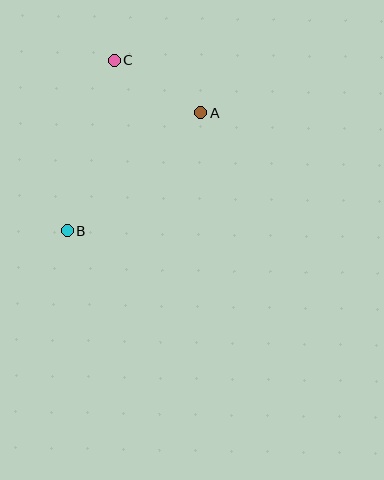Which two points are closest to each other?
Points A and C are closest to each other.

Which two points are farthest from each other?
Points A and B are farthest from each other.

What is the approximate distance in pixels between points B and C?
The distance between B and C is approximately 177 pixels.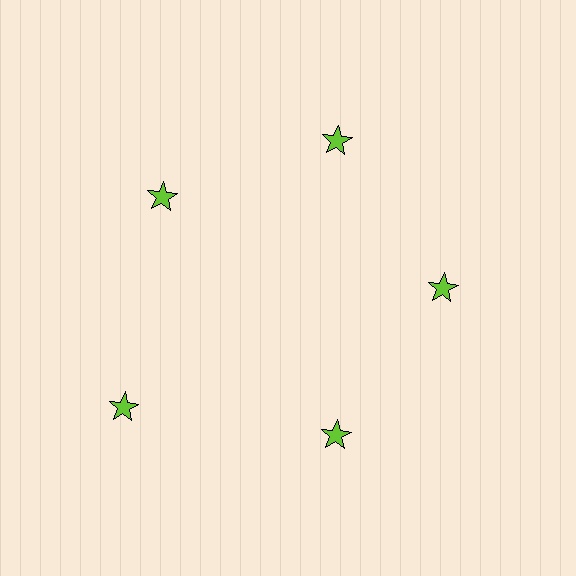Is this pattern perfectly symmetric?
No. The 5 lime stars are arranged in a ring, but one element near the 8 o'clock position is pushed outward from the center, breaking the 5-fold rotational symmetry.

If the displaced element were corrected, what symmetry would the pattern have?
It would have 5-fold rotational symmetry — the pattern would map onto itself every 72 degrees.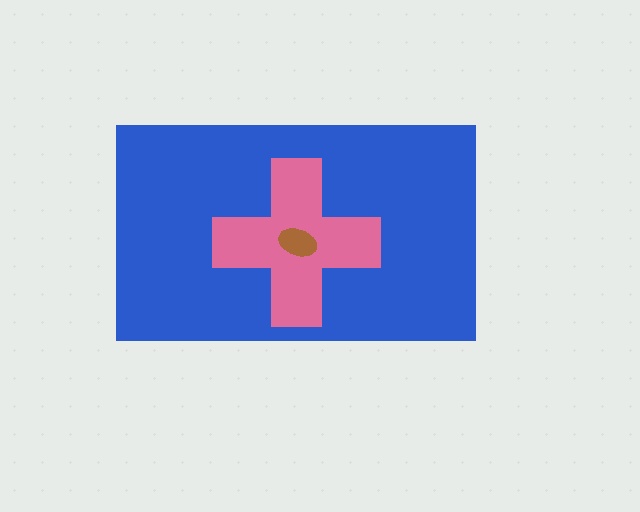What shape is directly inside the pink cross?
The brown ellipse.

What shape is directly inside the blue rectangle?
The pink cross.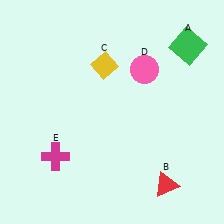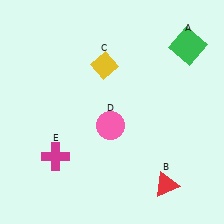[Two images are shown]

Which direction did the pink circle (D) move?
The pink circle (D) moved down.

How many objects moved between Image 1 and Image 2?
1 object moved between the two images.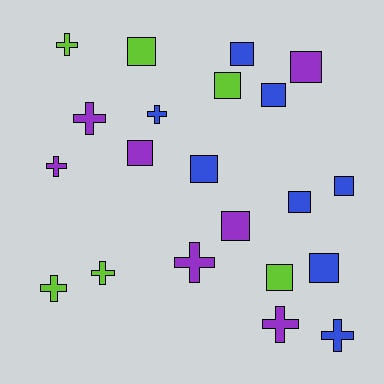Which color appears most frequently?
Blue, with 8 objects.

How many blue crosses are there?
There are 2 blue crosses.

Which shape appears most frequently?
Square, with 12 objects.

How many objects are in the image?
There are 21 objects.